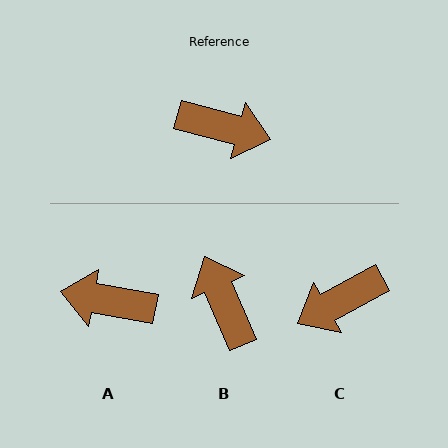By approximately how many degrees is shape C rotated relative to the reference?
Approximately 136 degrees clockwise.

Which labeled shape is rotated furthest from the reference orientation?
A, about 175 degrees away.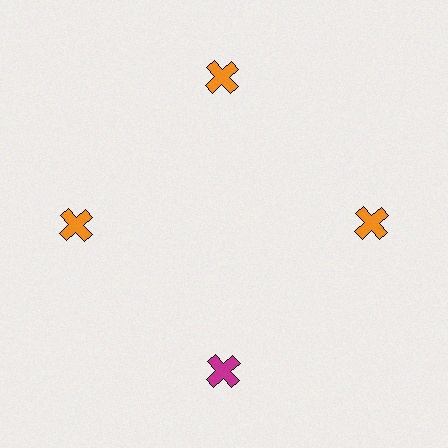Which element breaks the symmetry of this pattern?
The magenta cross at roughly the 6 o'clock position breaks the symmetry. All other shapes are orange crosses.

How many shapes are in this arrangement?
There are 4 shapes arranged in a ring pattern.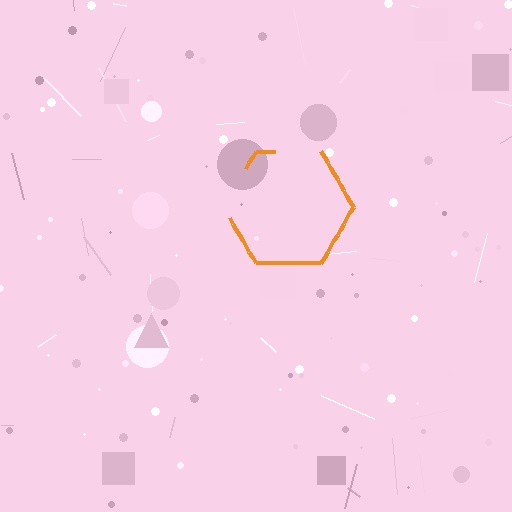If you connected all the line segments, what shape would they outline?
They would outline a hexagon.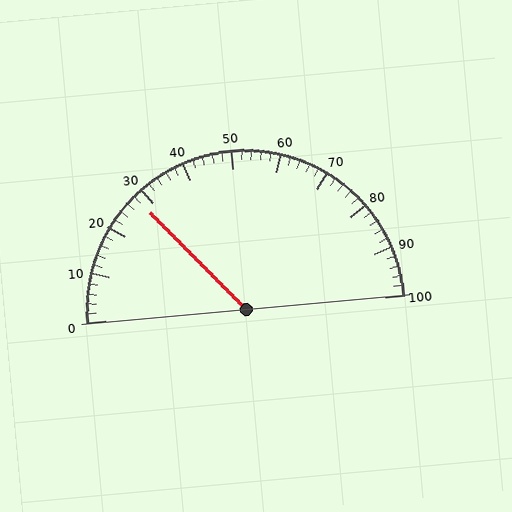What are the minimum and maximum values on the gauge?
The gauge ranges from 0 to 100.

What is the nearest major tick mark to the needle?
The nearest major tick mark is 30.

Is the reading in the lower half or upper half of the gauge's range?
The reading is in the lower half of the range (0 to 100).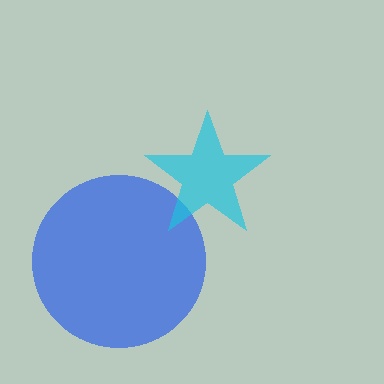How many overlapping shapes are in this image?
There are 2 overlapping shapes in the image.